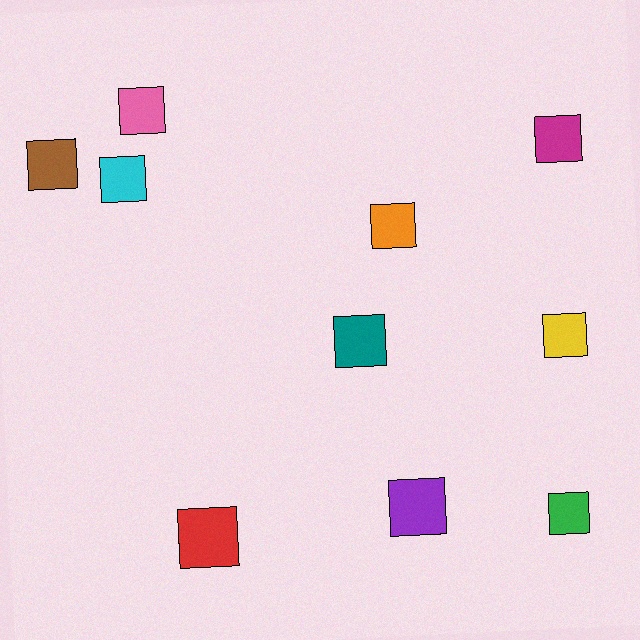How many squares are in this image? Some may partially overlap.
There are 10 squares.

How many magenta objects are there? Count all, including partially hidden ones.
There is 1 magenta object.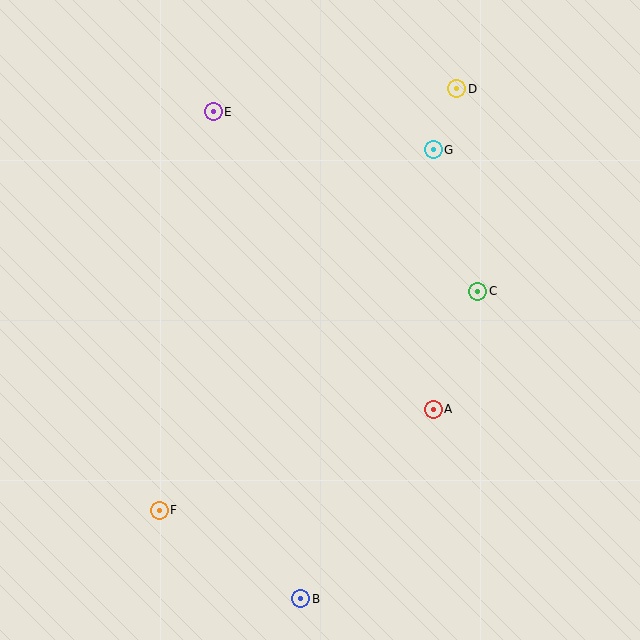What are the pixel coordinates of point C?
Point C is at (478, 291).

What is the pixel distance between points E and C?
The distance between E and C is 320 pixels.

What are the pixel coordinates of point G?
Point G is at (433, 150).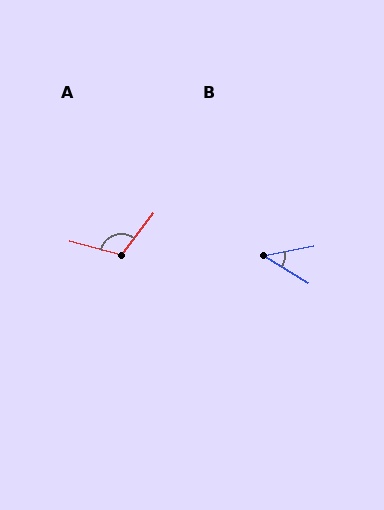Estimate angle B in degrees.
Approximately 42 degrees.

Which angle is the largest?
A, at approximately 114 degrees.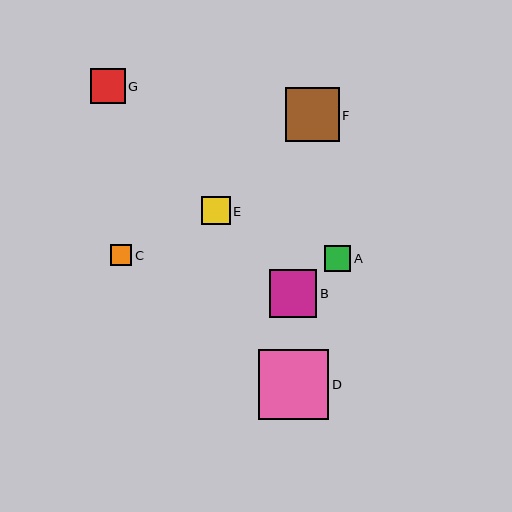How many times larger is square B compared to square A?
Square B is approximately 1.8 times the size of square A.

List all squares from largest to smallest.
From largest to smallest: D, F, B, G, E, A, C.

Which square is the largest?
Square D is the largest with a size of approximately 70 pixels.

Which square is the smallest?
Square C is the smallest with a size of approximately 21 pixels.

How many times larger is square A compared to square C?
Square A is approximately 1.2 times the size of square C.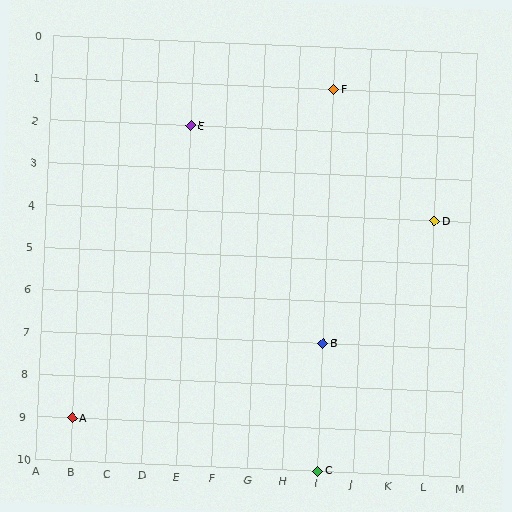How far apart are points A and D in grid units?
Points A and D are 10 columns and 5 rows apart (about 11.2 grid units diagonally).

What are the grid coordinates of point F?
Point F is at grid coordinates (I, 1).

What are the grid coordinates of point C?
Point C is at grid coordinates (I, 10).